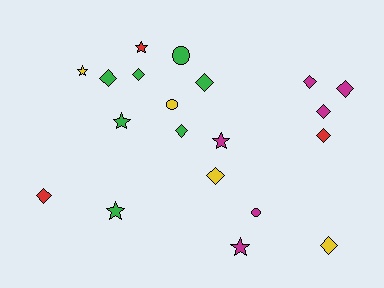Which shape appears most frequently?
Diamond, with 11 objects.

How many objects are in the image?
There are 20 objects.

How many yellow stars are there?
There is 1 yellow star.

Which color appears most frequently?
Green, with 7 objects.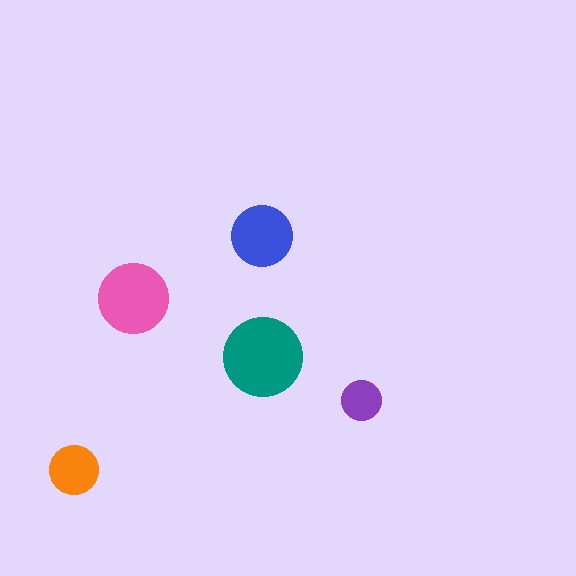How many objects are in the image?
There are 5 objects in the image.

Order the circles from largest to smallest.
the teal one, the pink one, the blue one, the orange one, the purple one.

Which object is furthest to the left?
The orange circle is leftmost.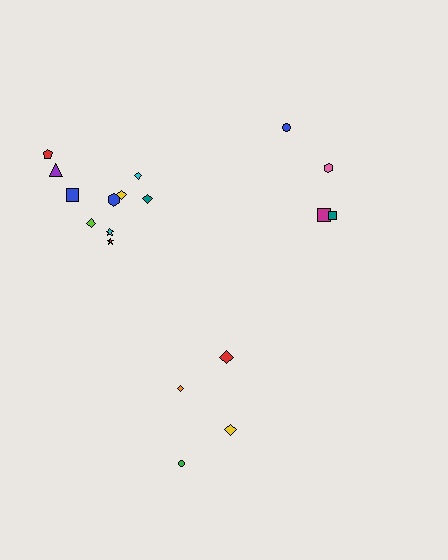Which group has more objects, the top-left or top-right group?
The top-left group.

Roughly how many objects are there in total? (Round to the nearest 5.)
Roughly 20 objects in total.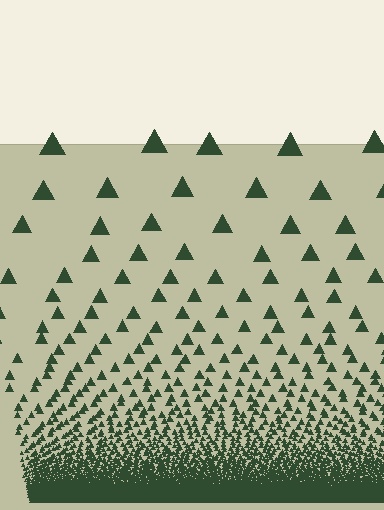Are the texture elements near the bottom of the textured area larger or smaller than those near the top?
Smaller. The gradient is inverted — elements near the bottom are smaller and denser.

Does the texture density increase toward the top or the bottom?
Density increases toward the bottom.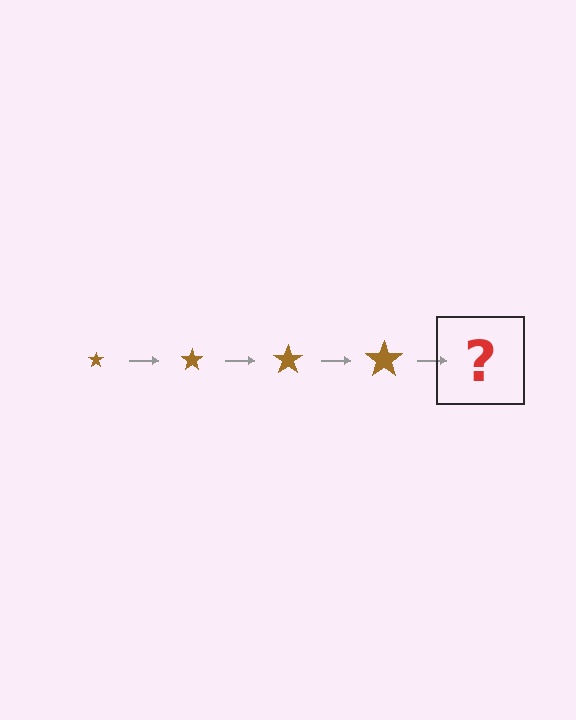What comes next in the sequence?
The next element should be a brown star, larger than the previous one.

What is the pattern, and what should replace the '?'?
The pattern is that the star gets progressively larger each step. The '?' should be a brown star, larger than the previous one.